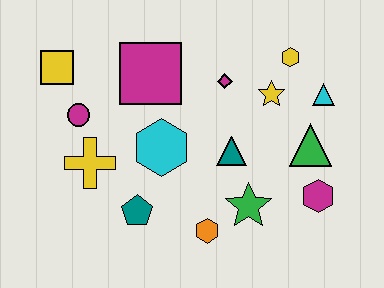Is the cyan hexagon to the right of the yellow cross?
Yes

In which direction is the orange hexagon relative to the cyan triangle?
The orange hexagon is below the cyan triangle.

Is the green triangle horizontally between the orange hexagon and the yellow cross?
No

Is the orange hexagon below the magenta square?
Yes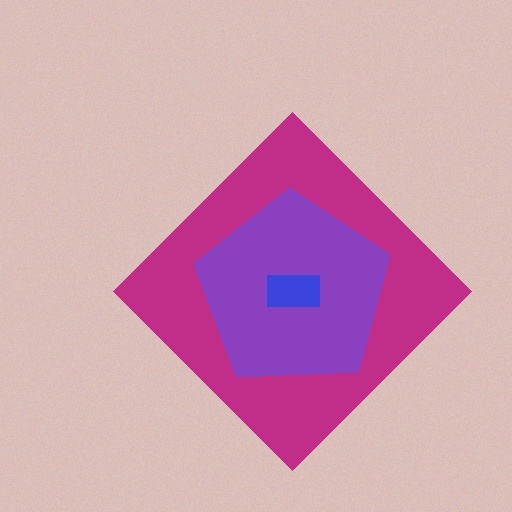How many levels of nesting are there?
3.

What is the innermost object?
The blue rectangle.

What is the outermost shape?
The magenta diamond.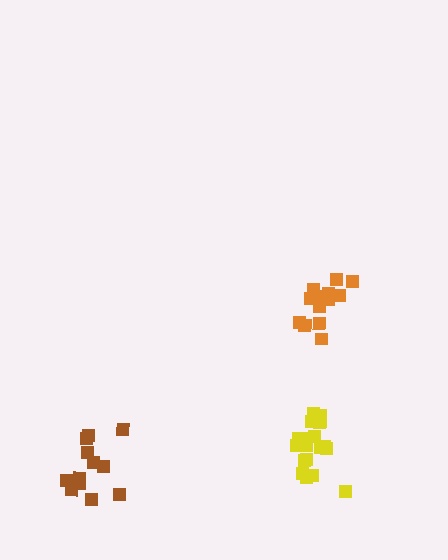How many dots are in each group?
Group 1: 14 dots, Group 2: 12 dots, Group 3: 18 dots (44 total).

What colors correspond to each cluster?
The clusters are colored: orange, brown, yellow.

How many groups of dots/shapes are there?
There are 3 groups.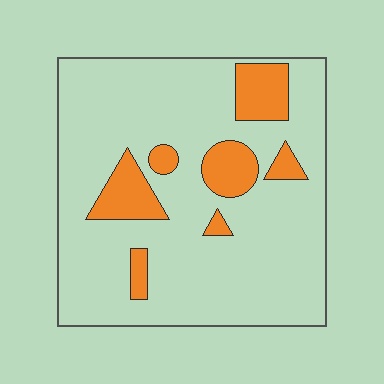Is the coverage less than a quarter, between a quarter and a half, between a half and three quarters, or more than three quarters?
Less than a quarter.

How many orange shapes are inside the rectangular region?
7.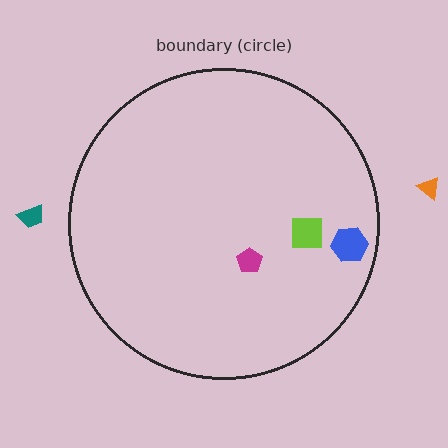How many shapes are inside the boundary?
3 inside, 2 outside.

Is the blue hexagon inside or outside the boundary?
Inside.